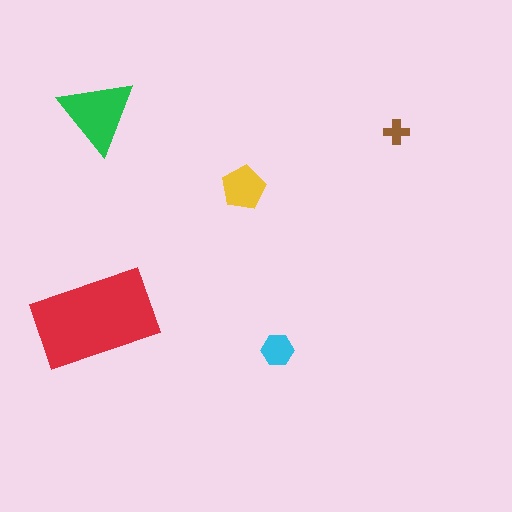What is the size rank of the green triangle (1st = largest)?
2nd.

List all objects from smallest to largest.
The brown cross, the cyan hexagon, the yellow pentagon, the green triangle, the red rectangle.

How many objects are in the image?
There are 5 objects in the image.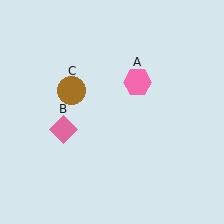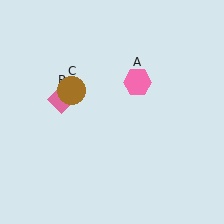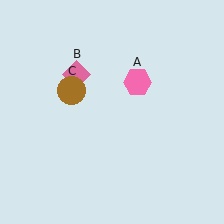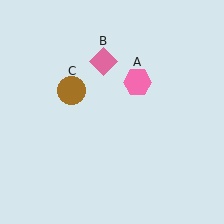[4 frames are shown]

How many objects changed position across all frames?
1 object changed position: pink diamond (object B).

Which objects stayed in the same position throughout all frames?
Pink hexagon (object A) and brown circle (object C) remained stationary.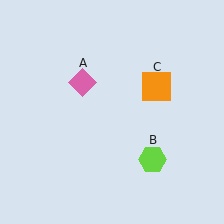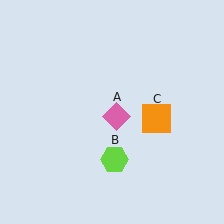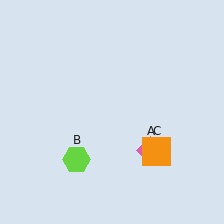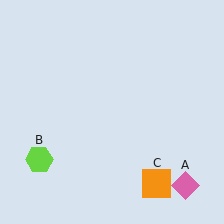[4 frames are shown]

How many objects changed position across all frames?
3 objects changed position: pink diamond (object A), lime hexagon (object B), orange square (object C).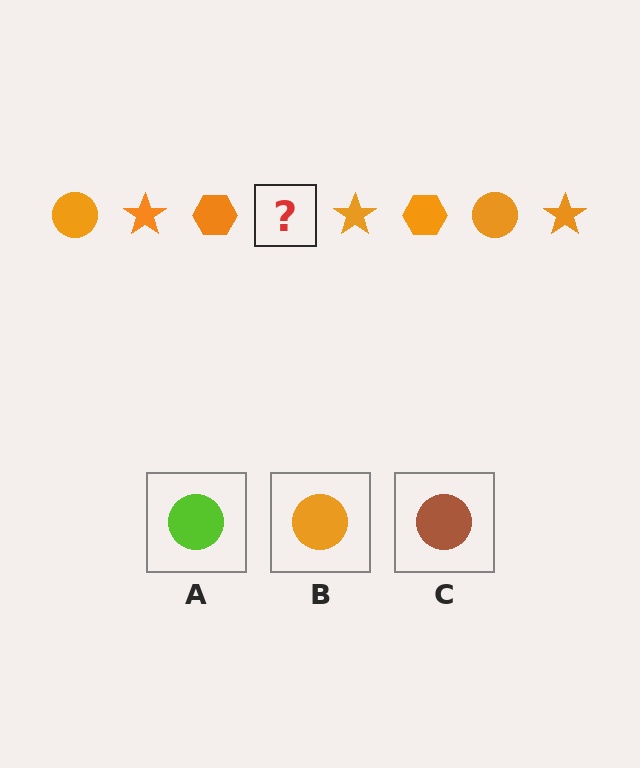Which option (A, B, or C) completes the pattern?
B.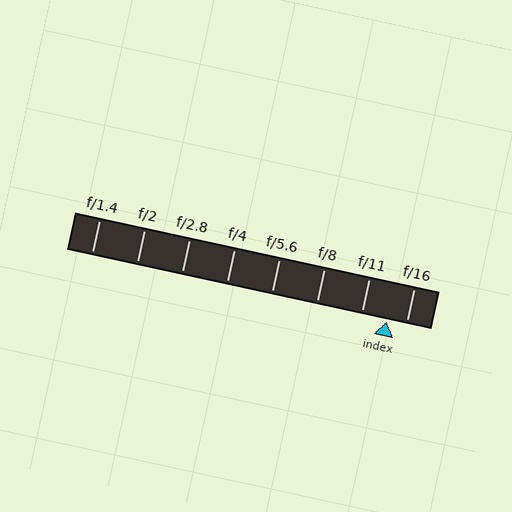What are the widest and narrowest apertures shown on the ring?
The widest aperture shown is f/1.4 and the narrowest is f/16.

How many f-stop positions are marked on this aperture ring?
There are 8 f-stop positions marked.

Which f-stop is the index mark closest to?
The index mark is closest to f/16.